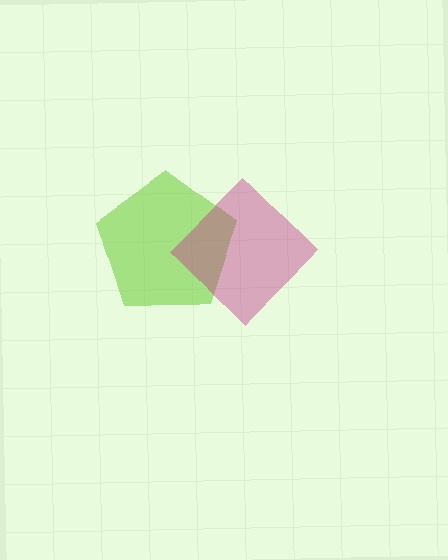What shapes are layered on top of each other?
The layered shapes are: a lime pentagon, a magenta diamond.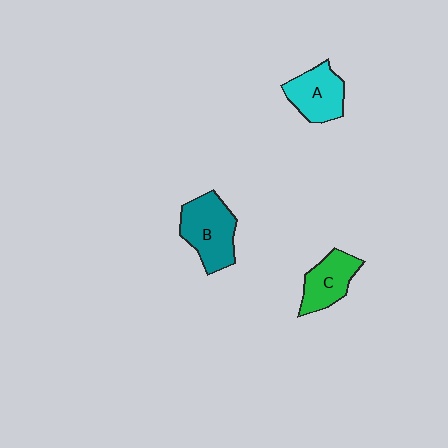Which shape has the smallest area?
Shape C (green).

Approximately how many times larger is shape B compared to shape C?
Approximately 1.3 times.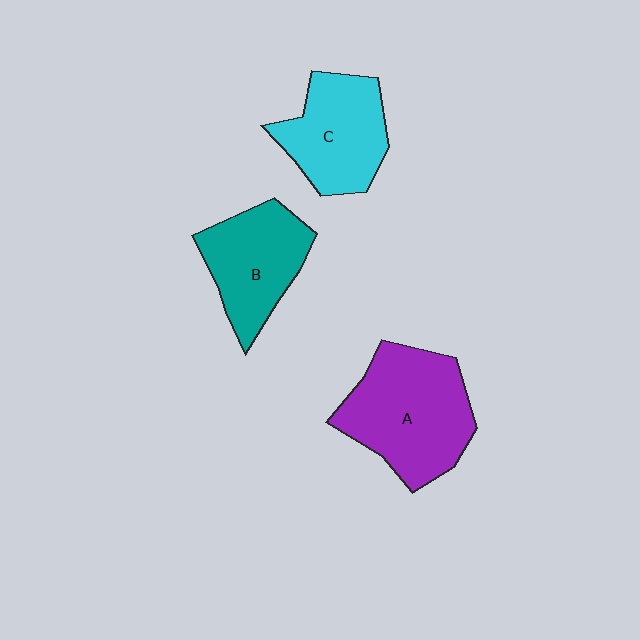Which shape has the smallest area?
Shape B (teal).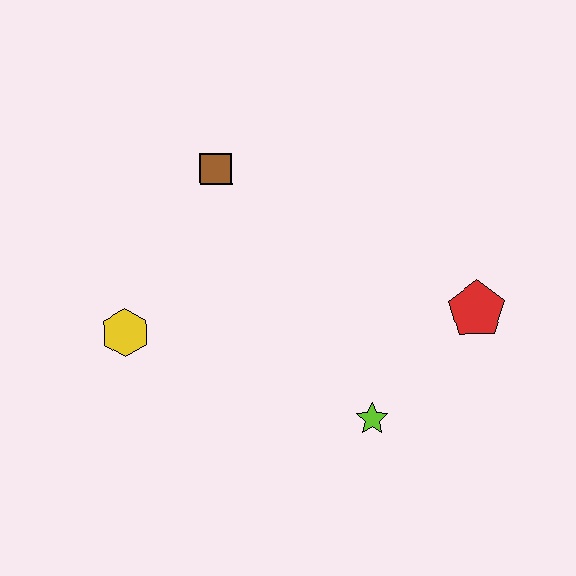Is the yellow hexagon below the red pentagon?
Yes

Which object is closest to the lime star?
The red pentagon is closest to the lime star.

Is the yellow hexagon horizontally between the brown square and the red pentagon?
No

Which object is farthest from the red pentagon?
The yellow hexagon is farthest from the red pentagon.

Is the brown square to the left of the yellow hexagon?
No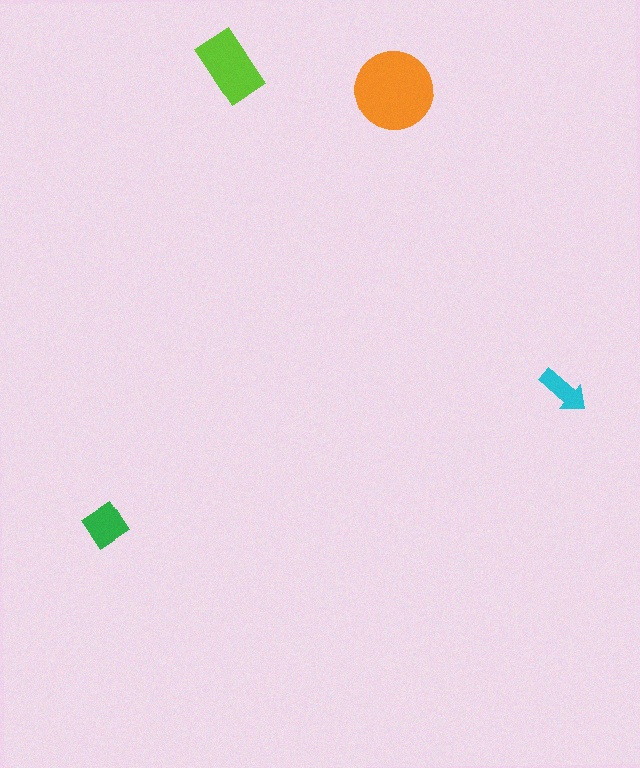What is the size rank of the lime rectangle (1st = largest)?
2nd.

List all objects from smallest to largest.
The cyan arrow, the green diamond, the lime rectangle, the orange circle.